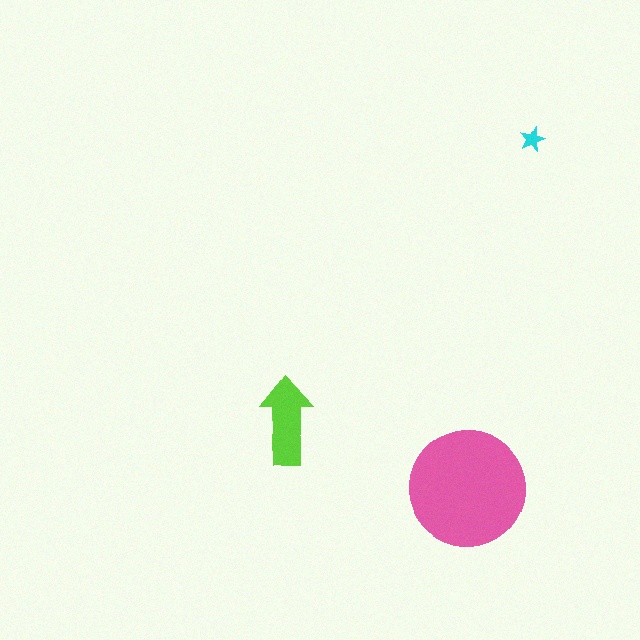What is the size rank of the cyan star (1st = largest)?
3rd.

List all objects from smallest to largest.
The cyan star, the lime arrow, the pink circle.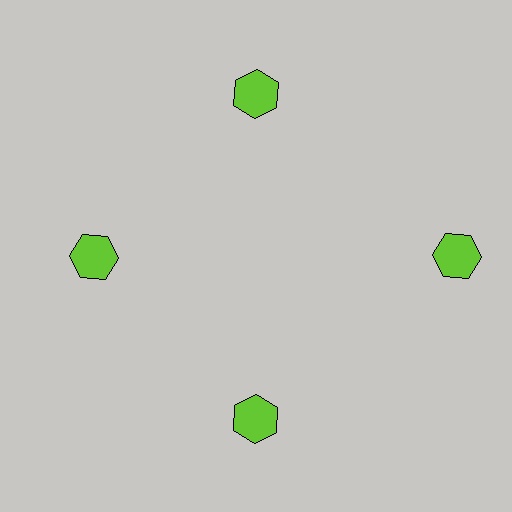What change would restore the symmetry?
The symmetry would be restored by moving it inward, back onto the ring so that all 4 hexagons sit at equal angles and equal distance from the center.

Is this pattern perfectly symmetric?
No. The 4 lime hexagons are arranged in a ring, but one element near the 3 o'clock position is pushed outward from the center, breaking the 4-fold rotational symmetry.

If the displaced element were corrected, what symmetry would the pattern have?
It would have 4-fold rotational symmetry — the pattern would map onto itself every 90 degrees.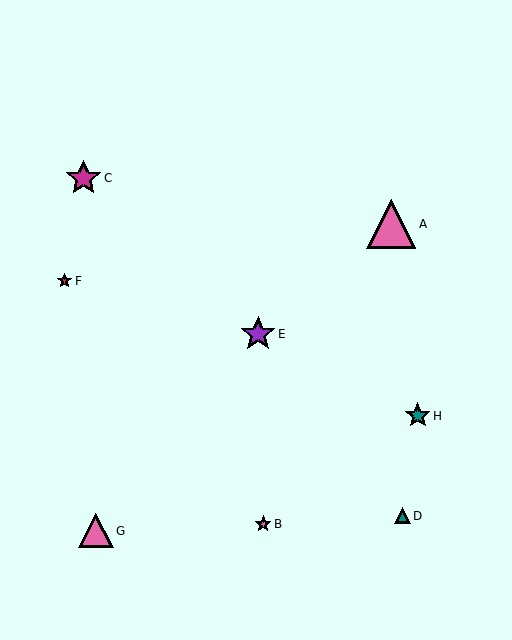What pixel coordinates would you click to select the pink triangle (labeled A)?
Click at (391, 224) to select the pink triangle A.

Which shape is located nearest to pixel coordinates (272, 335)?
The purple star (labeled E) at (258, 334) is nearest to that location.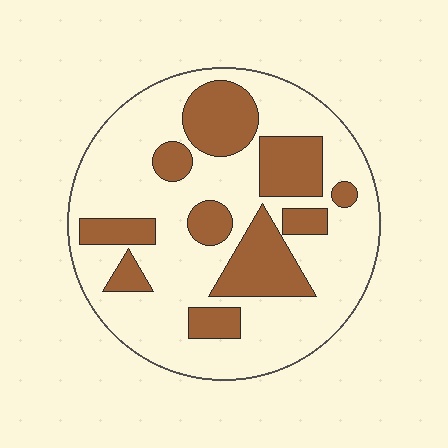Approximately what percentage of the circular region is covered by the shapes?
Approximately 30%.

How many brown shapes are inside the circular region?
10.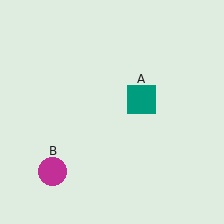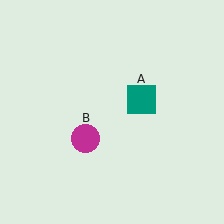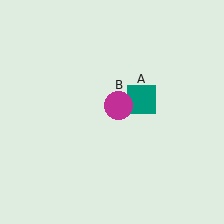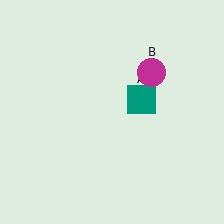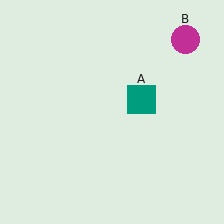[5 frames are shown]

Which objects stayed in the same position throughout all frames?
Teal square (object A) remained stationary.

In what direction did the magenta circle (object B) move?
The magenta circle (object B) moved up and to the right.